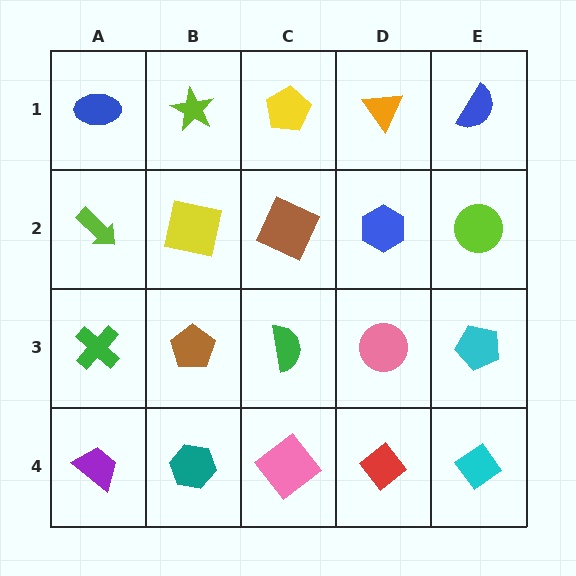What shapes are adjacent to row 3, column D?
A blue hexagon (row 2, column D), a red diamond (row 4, column D), a green semicircle (row 3, column C), a cyan pentagon (row 3, column E).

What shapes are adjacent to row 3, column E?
A lime circle (row 2, column E), a cyan diamond (row 4, column E), a pink circle (row 3, column D).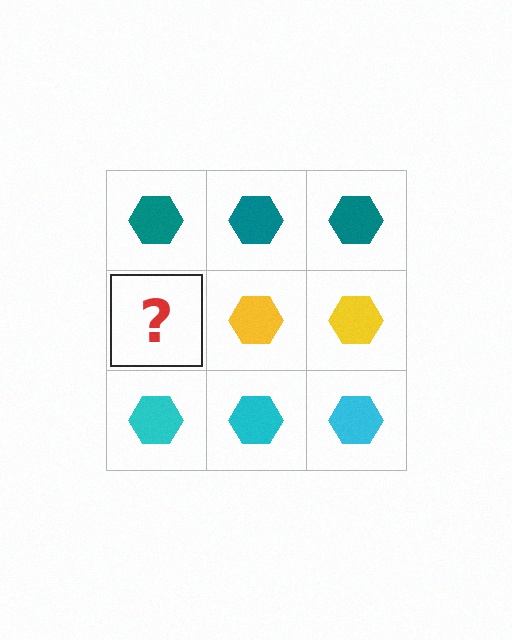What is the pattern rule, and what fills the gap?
The rule is that each row has a consistent color. The gap should be filled with a yellow hexagon.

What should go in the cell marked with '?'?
The missing cell should contain a yellow hexagon.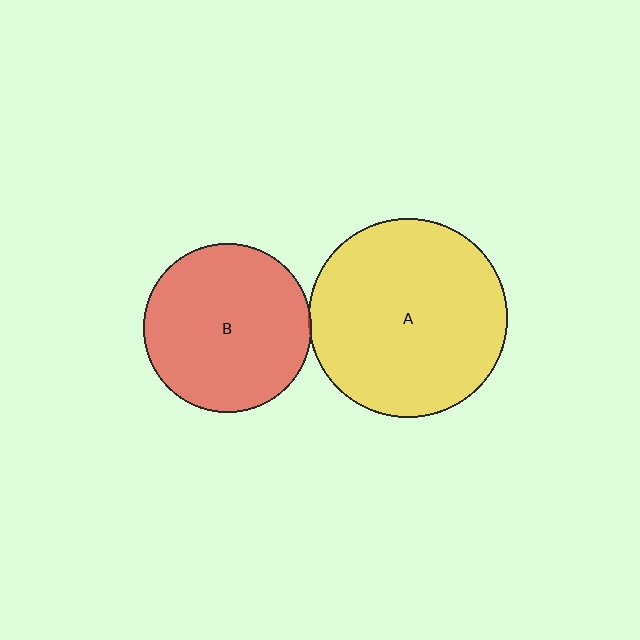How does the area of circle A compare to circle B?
Approximately 1.4 times.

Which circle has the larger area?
Circle A (yellow).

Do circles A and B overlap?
Yes.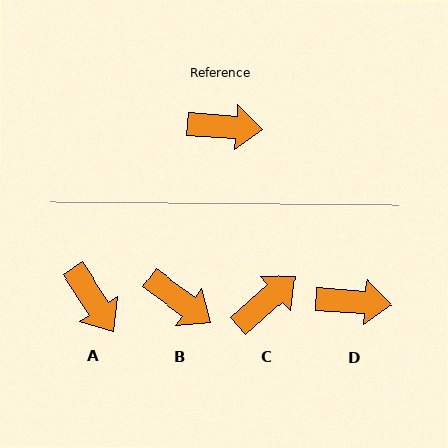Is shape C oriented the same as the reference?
No, it is off by about 46 degrees.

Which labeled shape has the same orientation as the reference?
D.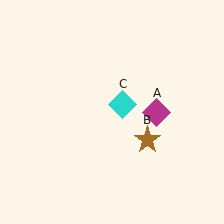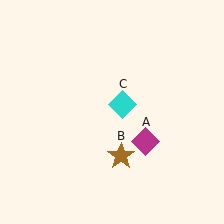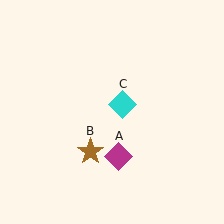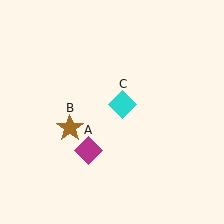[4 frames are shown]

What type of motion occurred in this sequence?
The magenta diamond (object A), brown star (object B) rotated clockwise around the center of the scene.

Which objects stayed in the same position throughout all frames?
Cyan diamond (object C) remained stationary.